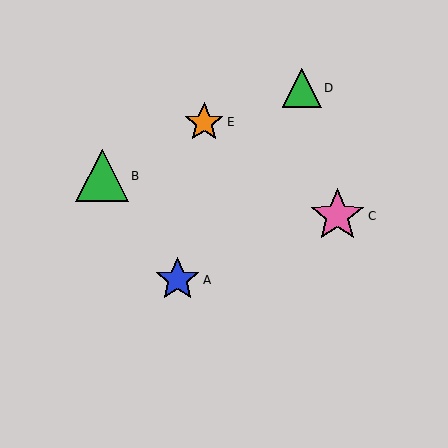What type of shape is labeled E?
Shape E is an orange star.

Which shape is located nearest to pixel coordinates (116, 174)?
The green triangle (labeled B) at (102, 176) is nearest to that location.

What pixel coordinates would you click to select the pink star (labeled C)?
Click at (337, 216) to select the pink star C.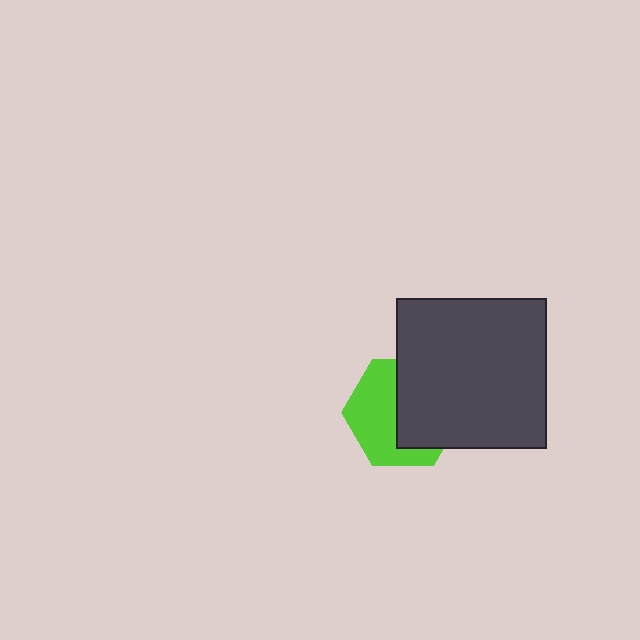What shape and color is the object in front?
The object in front is a dark gray square.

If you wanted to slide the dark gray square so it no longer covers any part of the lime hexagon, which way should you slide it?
Slide it right — that is the most direct way to separate the two shapes.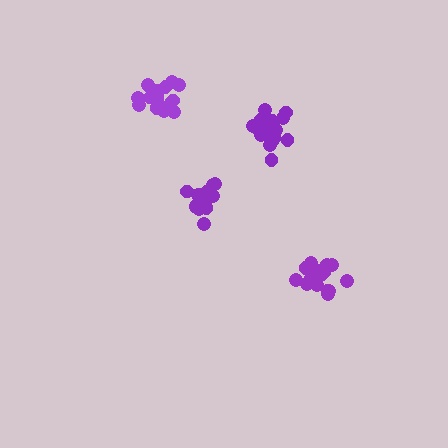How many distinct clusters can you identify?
There are 4 distinct clusters.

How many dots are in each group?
Group 1: 18 dots, Group 2: 16 dots, Group 3: 19 dots, Group 4: 19 dots (72 total).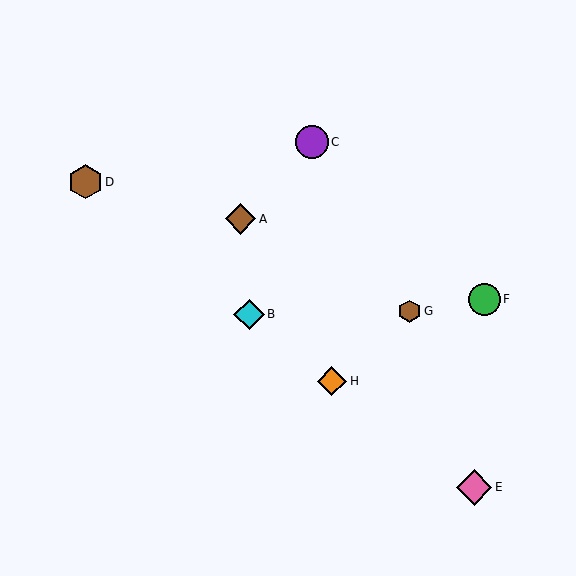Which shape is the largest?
The pink diamond (labeled E) is the largest.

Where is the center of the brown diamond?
The center of the brown diamond is at (240, 219).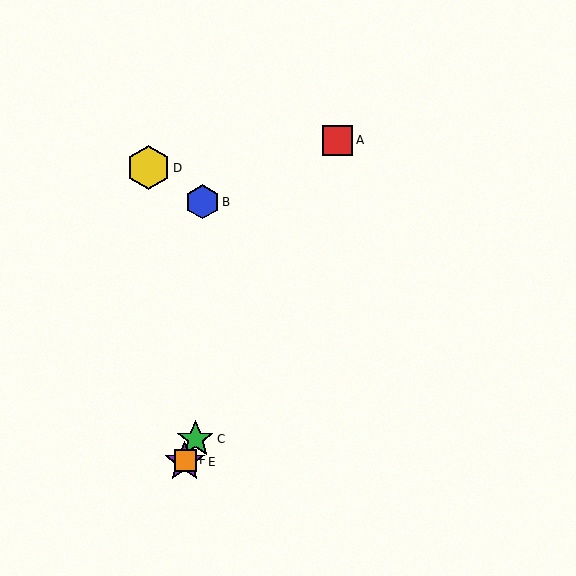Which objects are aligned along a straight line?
Objects A, C, E, F are aligned along a straight line.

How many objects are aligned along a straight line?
4 objects (A, C, E, F) are aligned along a straight line.